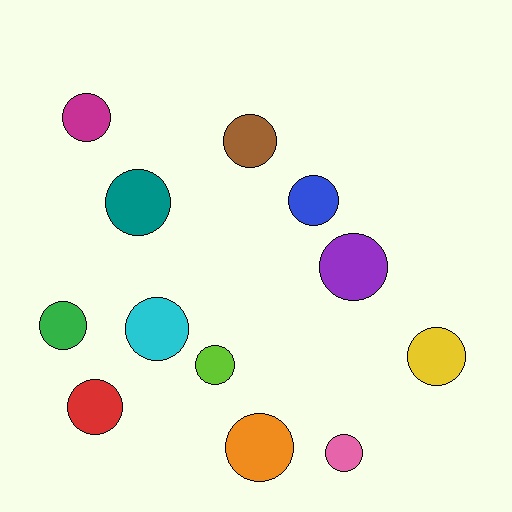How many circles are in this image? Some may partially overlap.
There are 12 circles.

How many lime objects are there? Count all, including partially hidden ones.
There is 1 lime object.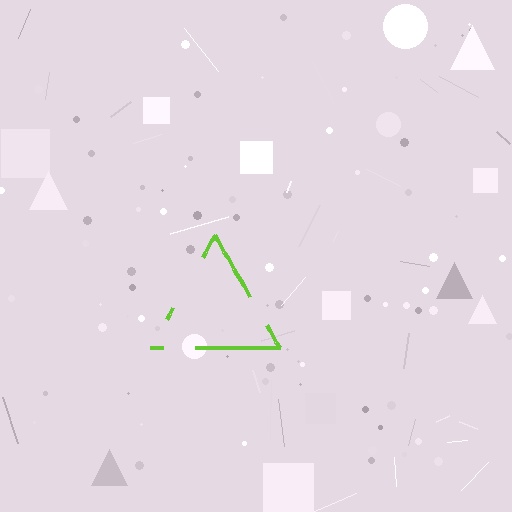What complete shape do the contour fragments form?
The contour fragments form a triangle.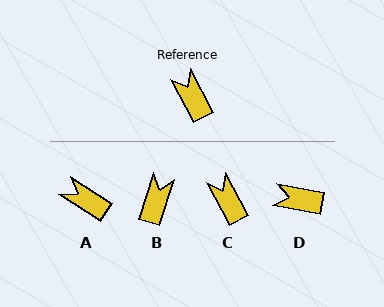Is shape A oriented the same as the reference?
No, it is off by about 29 degrees.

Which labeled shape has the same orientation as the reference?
C.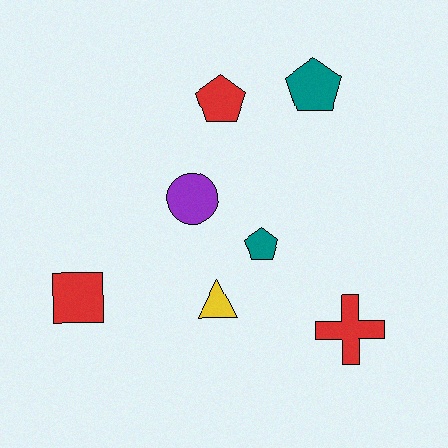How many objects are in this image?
There are 7 objects.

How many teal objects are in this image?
There are 2 teal objects.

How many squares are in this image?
There is 1 square.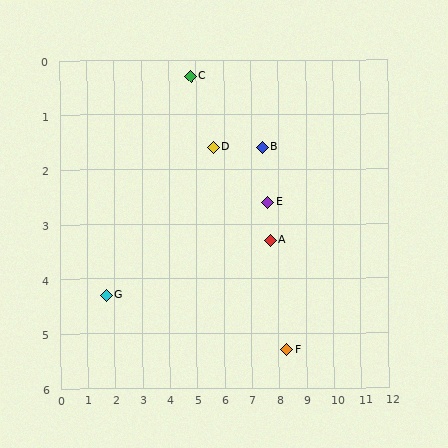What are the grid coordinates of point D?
Point D is at approximately (5.6, 1.6).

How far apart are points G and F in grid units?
Points G and F are about 6.7 grid units apart.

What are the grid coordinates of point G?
Point G is at approximately (1.7, 4.3).